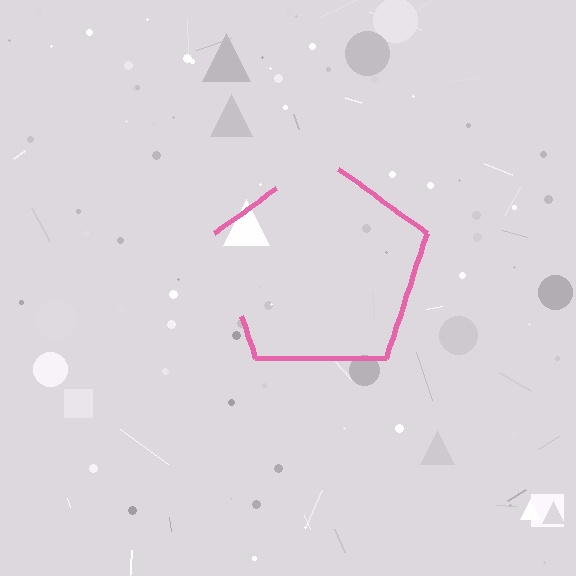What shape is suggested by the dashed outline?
The dashed outline suggests a pentagon.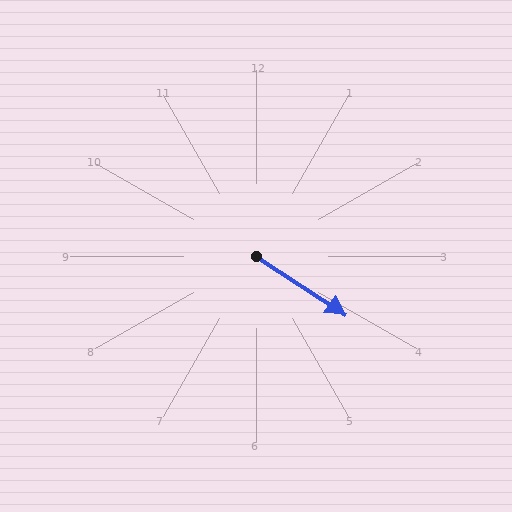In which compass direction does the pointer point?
Southeast.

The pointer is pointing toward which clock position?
Roughly 4 o'clock.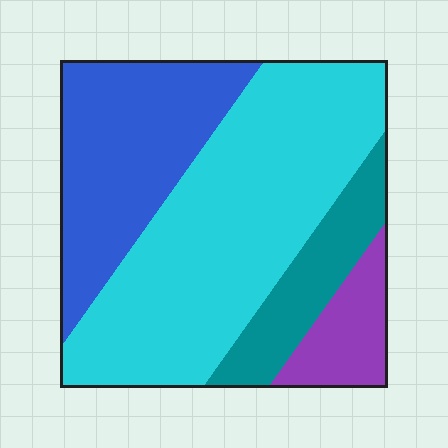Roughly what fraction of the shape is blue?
Blue covers roughly 25% of the shape.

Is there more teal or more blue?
Blue.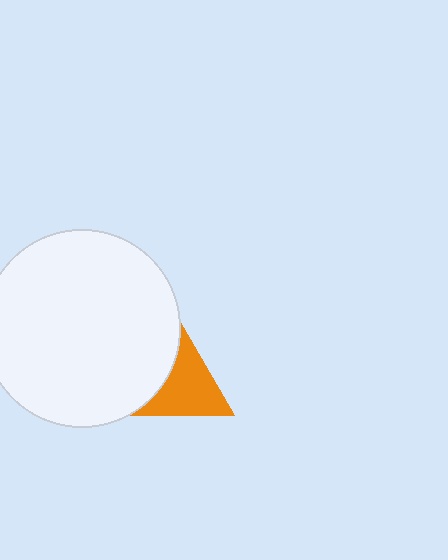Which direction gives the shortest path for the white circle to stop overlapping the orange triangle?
Moving left gives the shortest separation.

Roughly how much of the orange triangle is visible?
About half of it is visible (roughly 46%).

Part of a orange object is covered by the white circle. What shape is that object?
It is a triangle.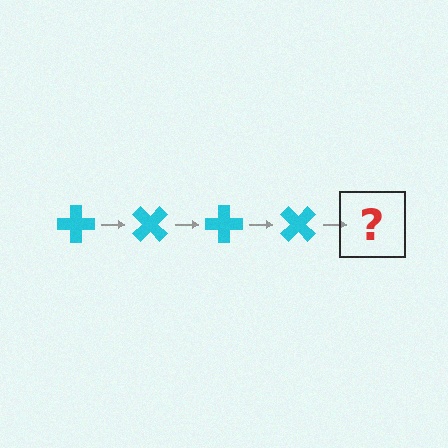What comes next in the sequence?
The next element should be a cyan cross rotated 180 degrees.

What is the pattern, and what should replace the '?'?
The pattern is that the cross rotates 45 degrees each step. The '?' should be a cyan cross rotated 180 degrees.